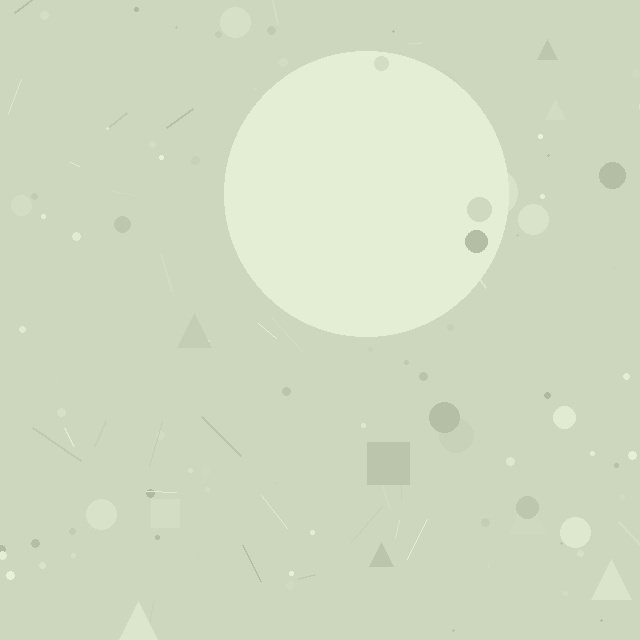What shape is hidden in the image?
A circle is hidden in the image.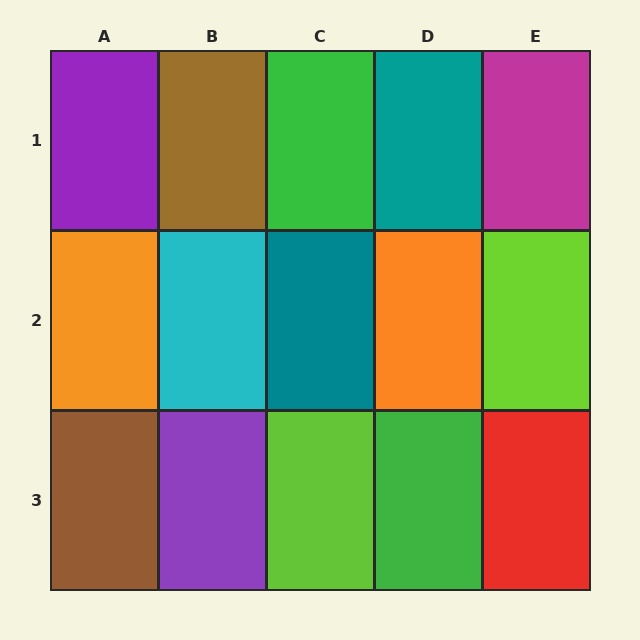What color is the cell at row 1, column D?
Teal.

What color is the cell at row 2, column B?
Cyan.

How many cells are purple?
2 cells are purple.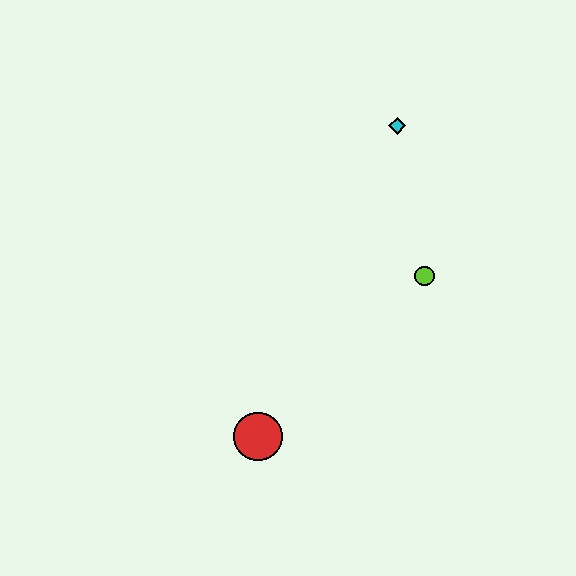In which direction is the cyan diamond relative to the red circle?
The cyan diamond is above the red circle.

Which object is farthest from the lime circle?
The red circle is farthest from the lime circle.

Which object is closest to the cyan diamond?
The lime circle is closest to the cyan diamond.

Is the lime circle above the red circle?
Yes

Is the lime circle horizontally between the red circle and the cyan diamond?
No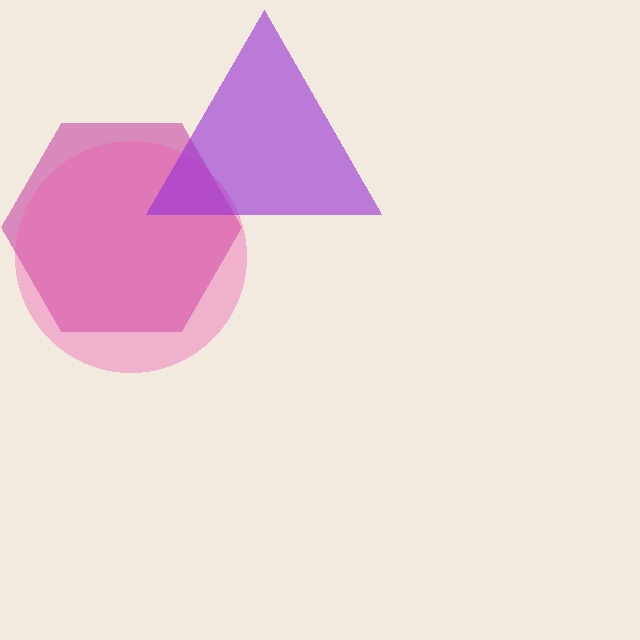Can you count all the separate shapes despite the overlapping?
Yes, there are 3 separate shapes.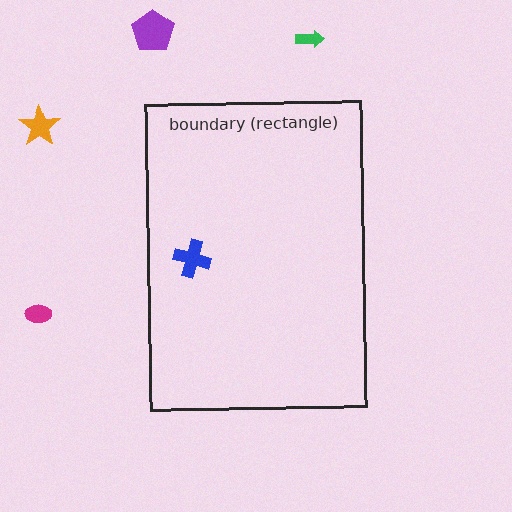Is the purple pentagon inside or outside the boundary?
Outside.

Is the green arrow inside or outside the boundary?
Outside.